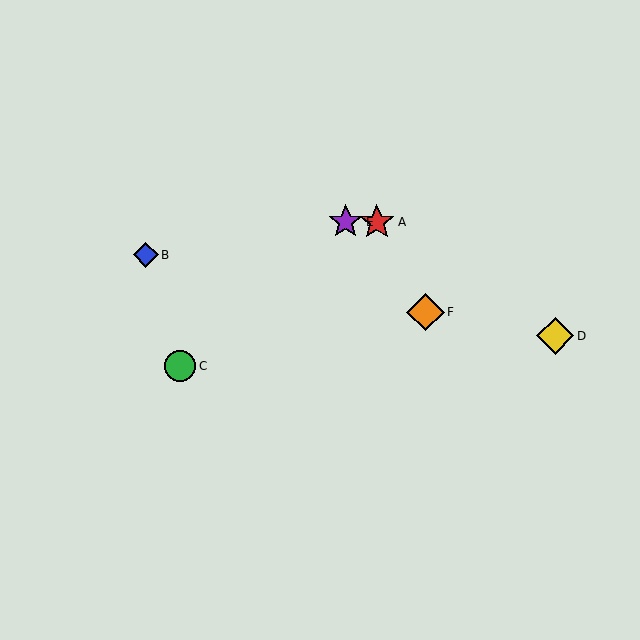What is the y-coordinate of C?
Object C is at y≈366.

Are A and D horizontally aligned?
No, A is at y≈222 and D is at y≈336.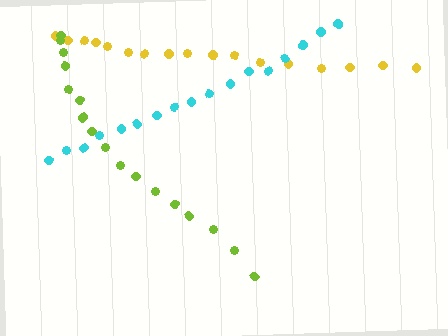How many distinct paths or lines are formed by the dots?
There are 3 distinct paths.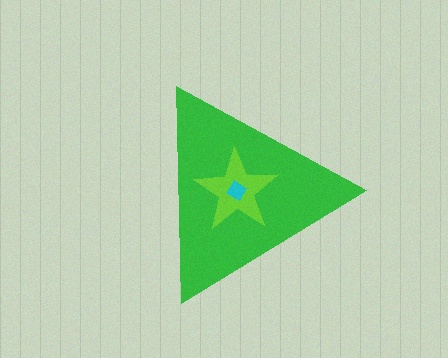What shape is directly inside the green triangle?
The lime star.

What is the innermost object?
The cyan diamond.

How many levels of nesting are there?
3.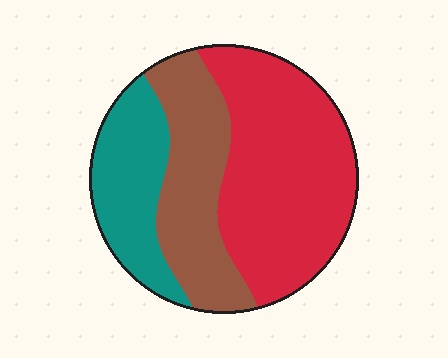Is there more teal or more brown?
Brown.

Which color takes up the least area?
Teal, at roughly 25%.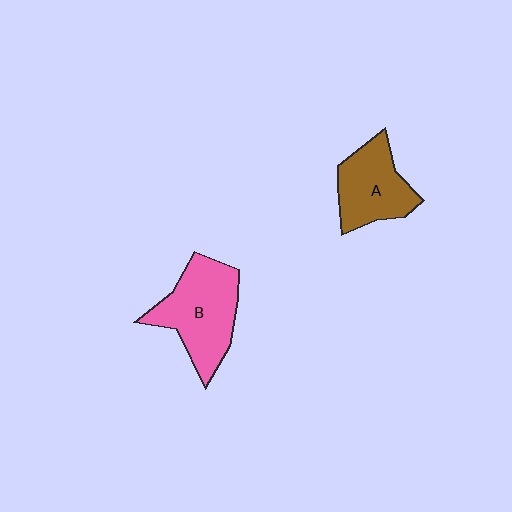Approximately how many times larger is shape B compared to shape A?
Approximately 1.3 times.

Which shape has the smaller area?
Shape A (brown).